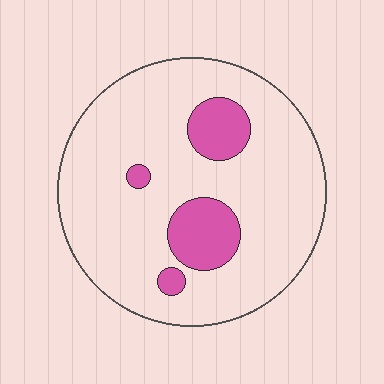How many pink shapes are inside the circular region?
4.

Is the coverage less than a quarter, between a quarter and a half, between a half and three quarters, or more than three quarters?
Less than a quarter.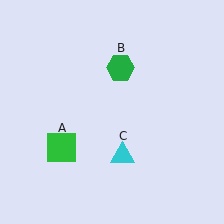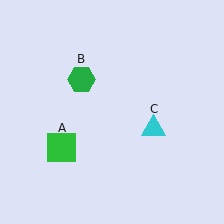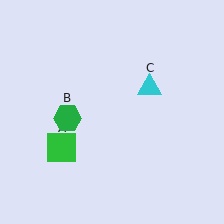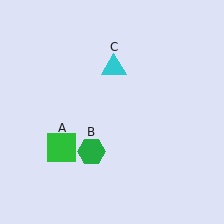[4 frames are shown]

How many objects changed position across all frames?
2 objects changed position: green hexagon (object B), cyan triangle (object C).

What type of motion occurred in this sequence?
The green hexagon (object B), cyan triangle (object C) rotated counterclockwise around the center of the scene.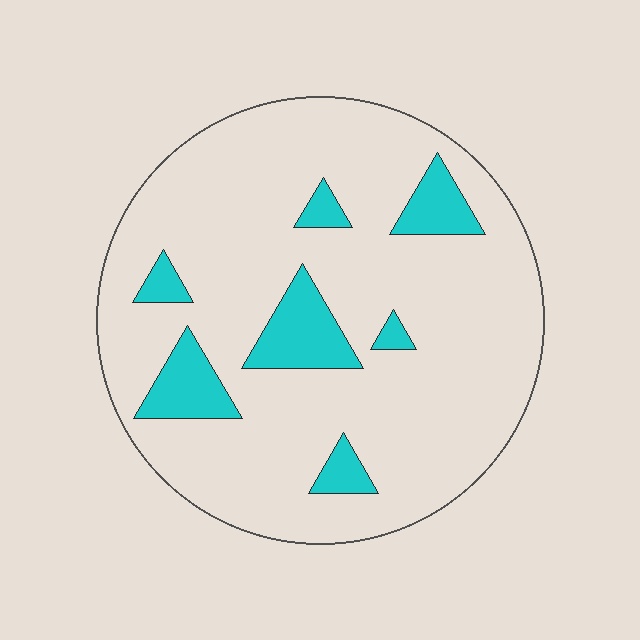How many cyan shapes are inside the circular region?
7.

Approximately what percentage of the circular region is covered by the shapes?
Approximately 15%.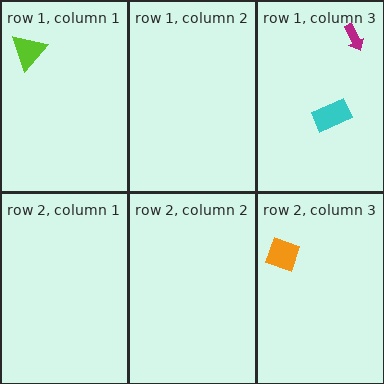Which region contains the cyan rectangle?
The row 1, column 3 region.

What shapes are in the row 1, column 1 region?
The lime triangle.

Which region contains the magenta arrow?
The row 1, column 3 region.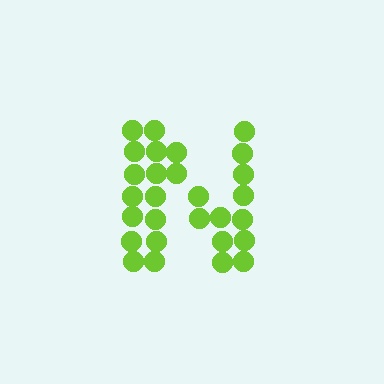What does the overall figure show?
The overall figure shows the letter N.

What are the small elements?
The small elements are circles.